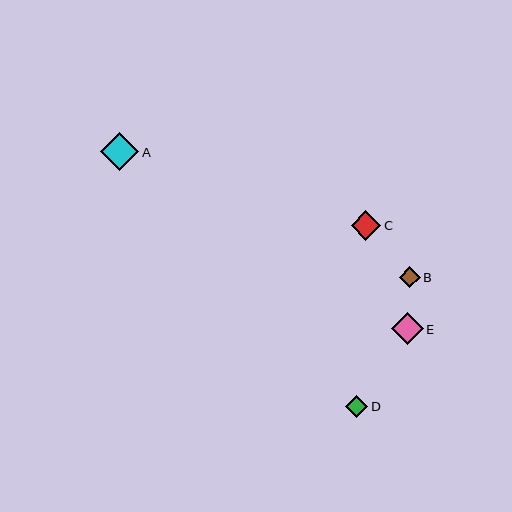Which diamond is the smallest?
Diamond B is the smallest with a size of approximately 21 pixels.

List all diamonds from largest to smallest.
From largest to smallest: A, E, C, D, B.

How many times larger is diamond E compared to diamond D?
Diamond E is approximately 1.4 times the size of diamond D.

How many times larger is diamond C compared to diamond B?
Diamond C is approximately 1.4 times the size of diamond B.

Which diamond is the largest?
Diamond A is the largest with a size of approximately 38 pixels.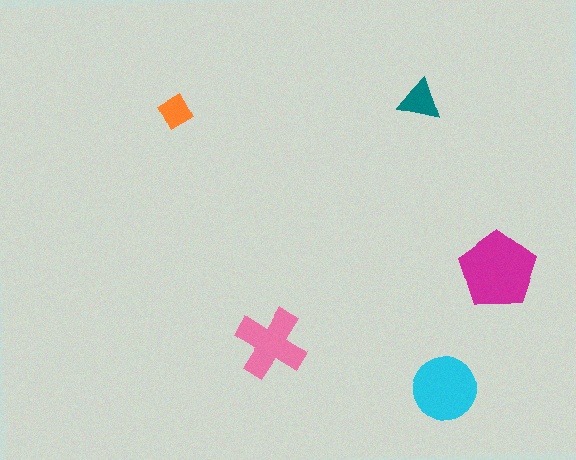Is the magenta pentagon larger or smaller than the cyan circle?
Larger.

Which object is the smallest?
The orange diamond.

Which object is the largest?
The magenta pentagon.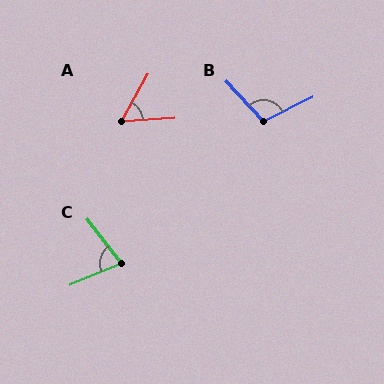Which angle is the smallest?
A, at approximately 58 degrees.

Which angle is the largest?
B, at approximately 106 degrees.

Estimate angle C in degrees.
Approximately 75 degrees.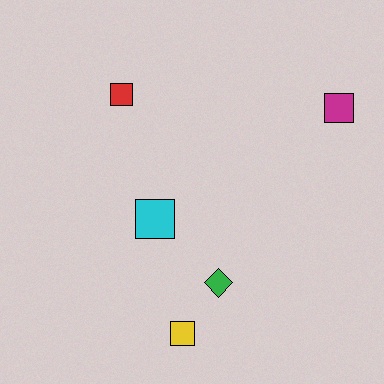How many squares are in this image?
There are 4 squares.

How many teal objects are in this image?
There are no teal objects.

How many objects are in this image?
There are 5 objects.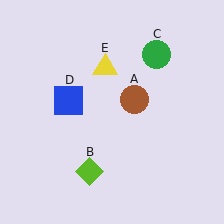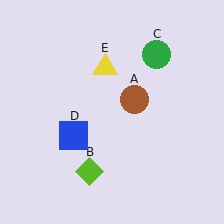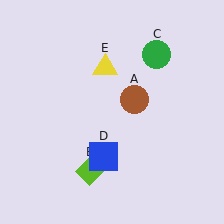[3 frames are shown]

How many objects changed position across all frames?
1 object changed position: blue square (object D).